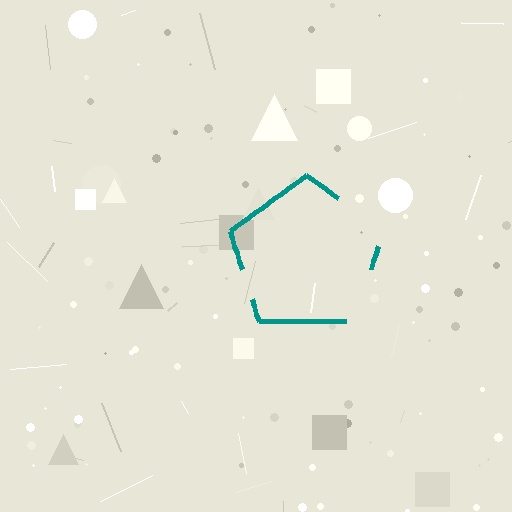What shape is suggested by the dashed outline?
The dashed outline suggests a pentagon.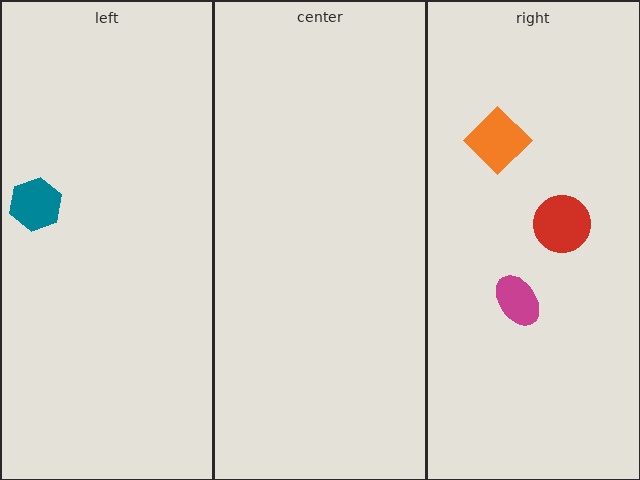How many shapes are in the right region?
3.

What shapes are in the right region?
The orange diamond, the magenta ellipse, the red circle.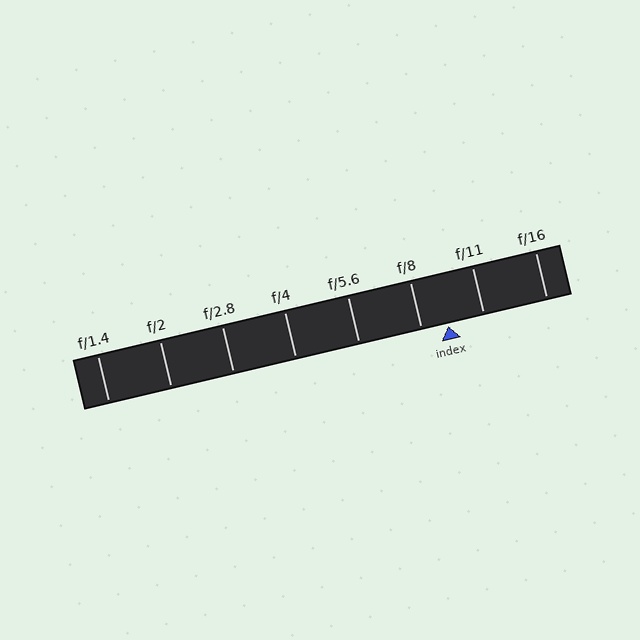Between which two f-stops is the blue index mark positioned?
The index mark is between f/8 and f/11.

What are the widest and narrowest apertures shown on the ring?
The widest aperture shown is f/1.4 and the narrowest is f/16.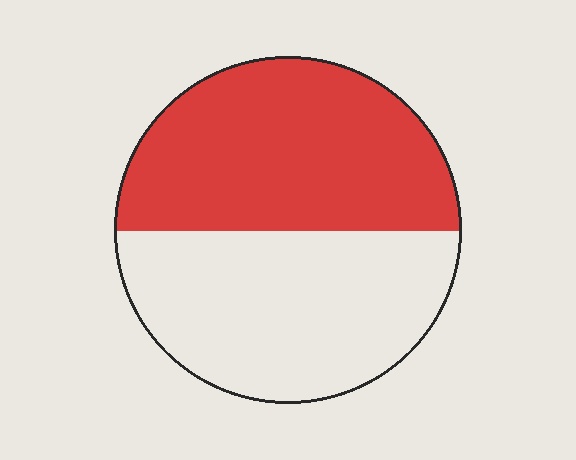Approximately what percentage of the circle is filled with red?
Approximately 50%.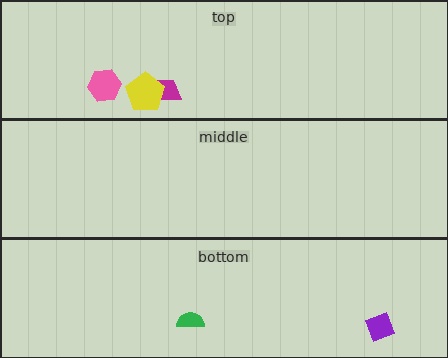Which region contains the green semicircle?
The bottom region.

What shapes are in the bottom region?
The purple diamond, the green semicircle.